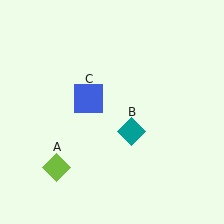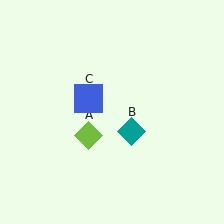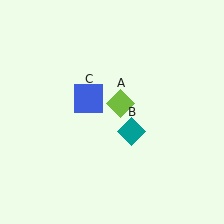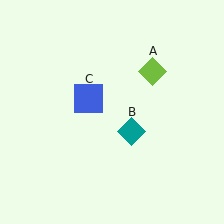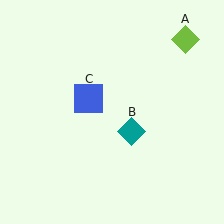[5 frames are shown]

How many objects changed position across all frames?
1 object changed position: lime diamond (object A).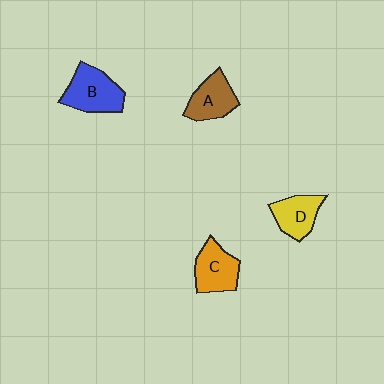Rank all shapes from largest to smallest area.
From largest to smallest: B (blue), C (orange), A (brown), D (yellow).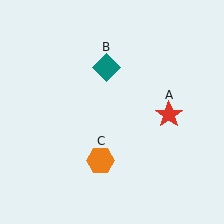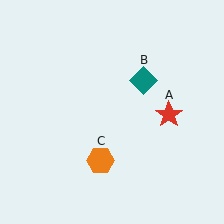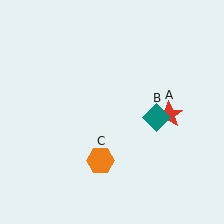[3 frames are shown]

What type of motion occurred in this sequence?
The teal diamond (object B) rotated clockwise around the center of the scene.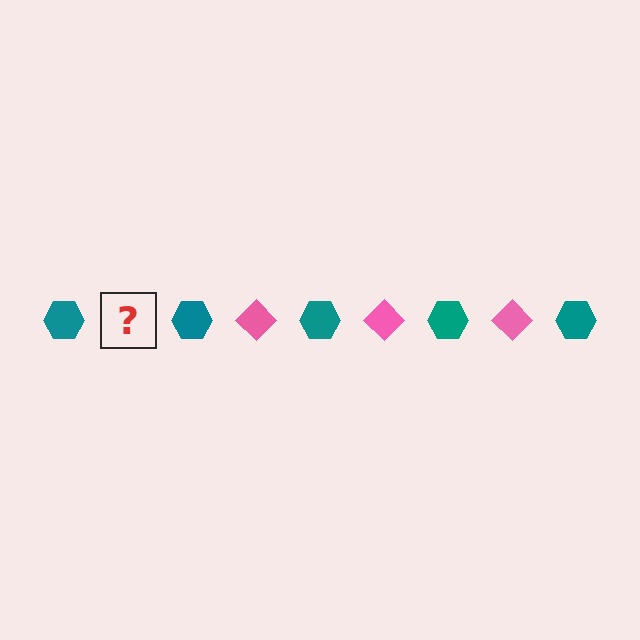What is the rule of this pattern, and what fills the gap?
The rule is that the pattern alternates between teal hexagon and pink diamond. The gap should be filled with a pink diamond.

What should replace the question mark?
The question mark should be replaced with a pink diamond.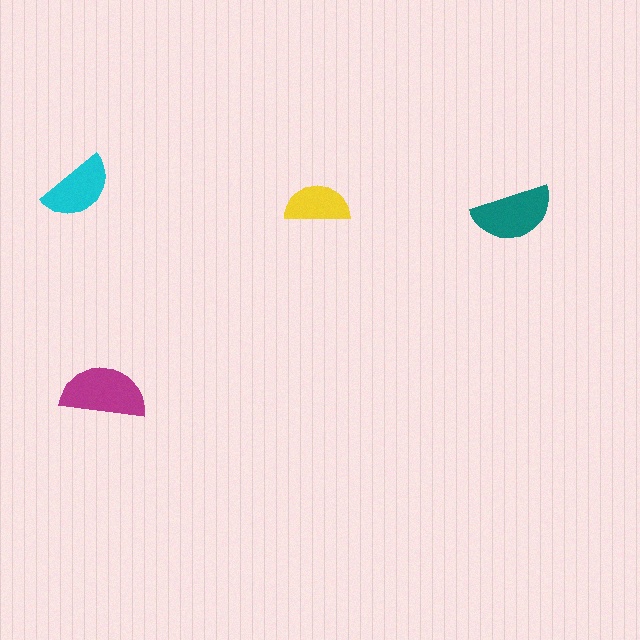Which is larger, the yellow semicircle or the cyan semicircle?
The cyan one.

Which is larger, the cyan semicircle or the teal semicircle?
The teal one.